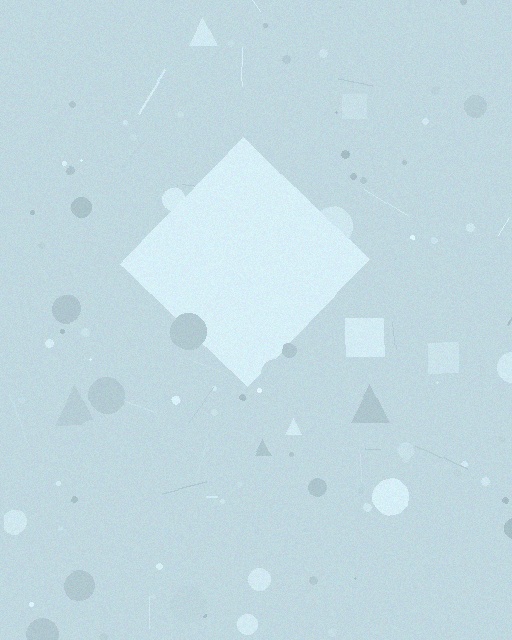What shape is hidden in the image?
A diamond is hidden in the image.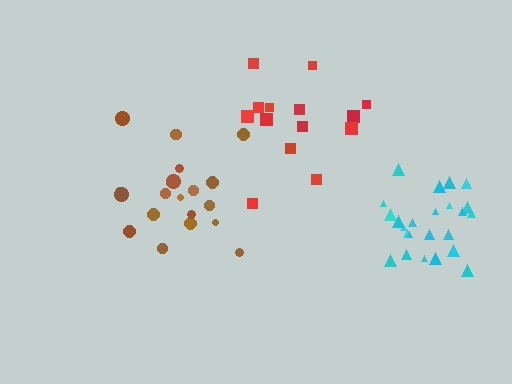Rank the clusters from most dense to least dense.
cyan, brown, red.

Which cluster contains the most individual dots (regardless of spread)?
Cyan (25).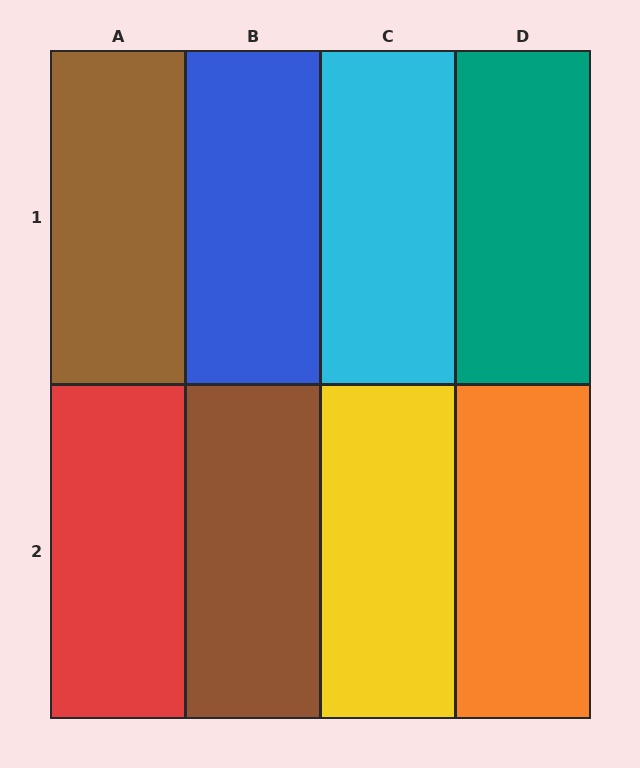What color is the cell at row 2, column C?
Yellow.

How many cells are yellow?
1 cell is yellow.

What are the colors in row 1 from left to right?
Brown, blue, cyan, teal.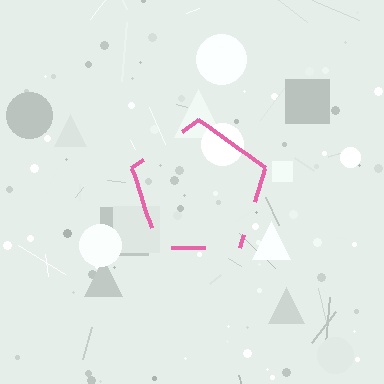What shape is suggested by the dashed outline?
The dashed outline suggests a pentagon.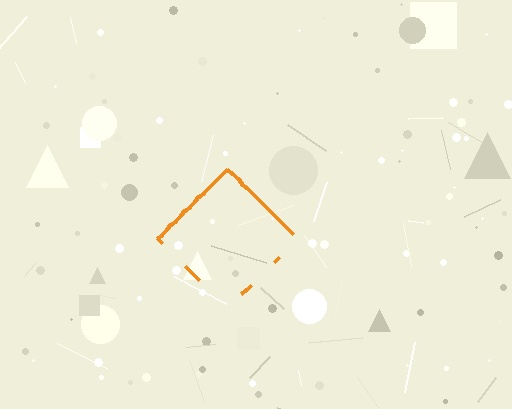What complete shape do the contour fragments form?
The contour fragments form a diamond.